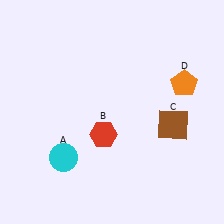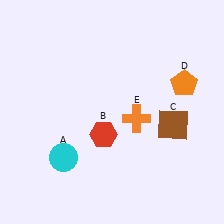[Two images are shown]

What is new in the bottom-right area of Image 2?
An orange cross (E) was added in the bottom-right area of Image 2.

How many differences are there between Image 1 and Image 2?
There is 1 difference between the two images.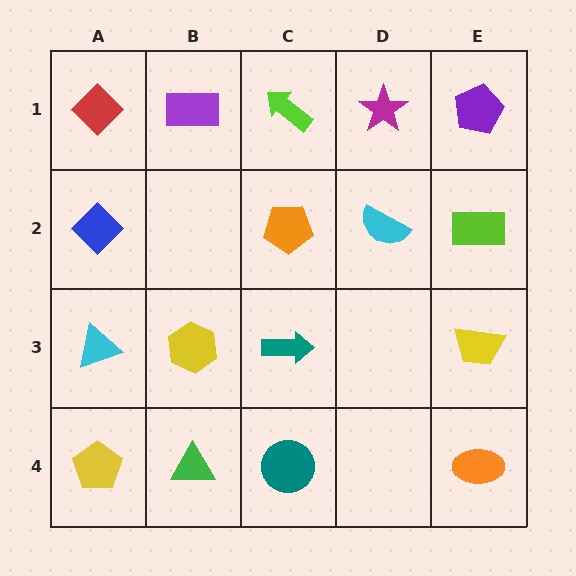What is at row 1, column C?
A lime arrow.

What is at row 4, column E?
An orange ellipse.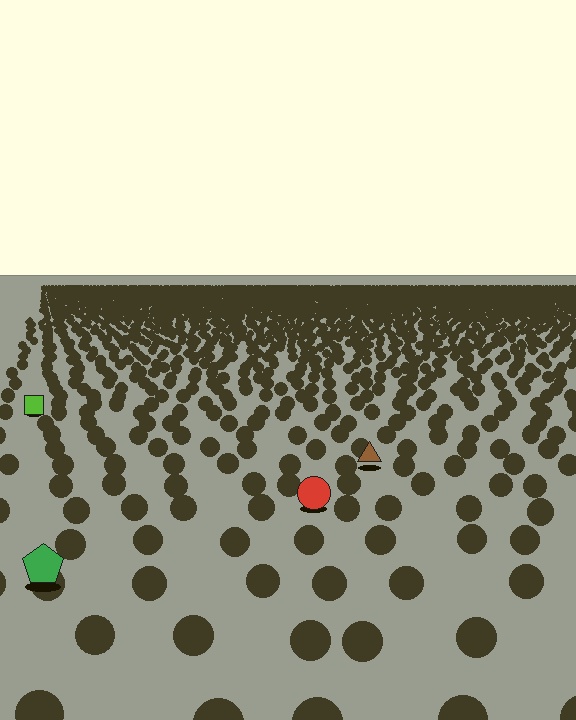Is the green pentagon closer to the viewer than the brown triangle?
Yes. The green pentagon is closer — you can tell from the texture gradient: the ground texture is coarser near it.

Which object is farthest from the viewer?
The lime square is farthest from the viewer. It appears smaller and the ground texture around it is denser.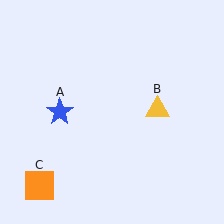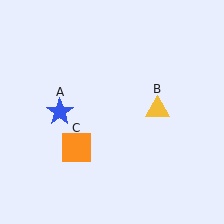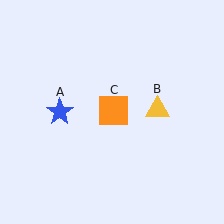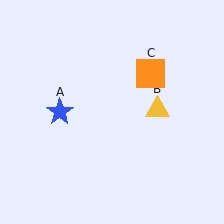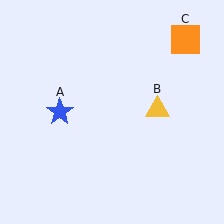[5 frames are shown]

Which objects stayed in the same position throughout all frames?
Blue star (object A) and yellow triangle (object B) remained stationary.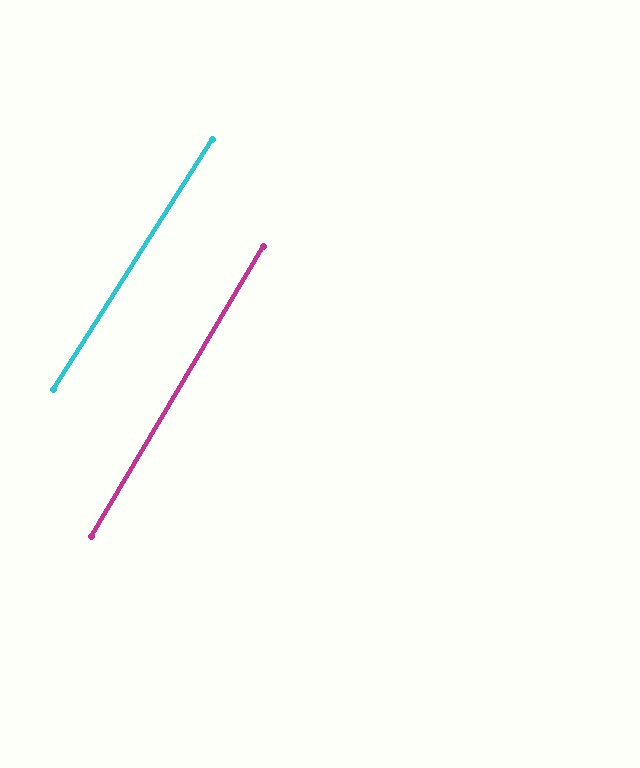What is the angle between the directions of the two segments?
Approximately 2 degrees.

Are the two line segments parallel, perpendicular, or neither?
Parallel — their directions differ by only 1.8°.